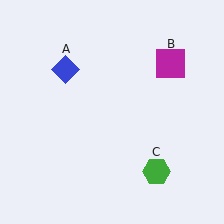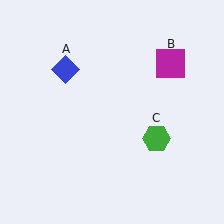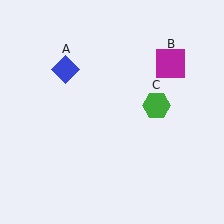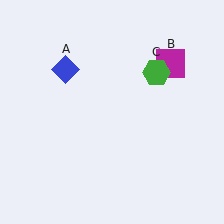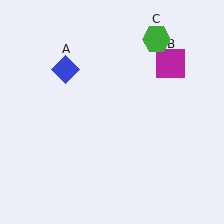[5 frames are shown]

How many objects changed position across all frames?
1 object changed position: green hexagon (object C).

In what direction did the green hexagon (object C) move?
The green hexagon (object C) moved up.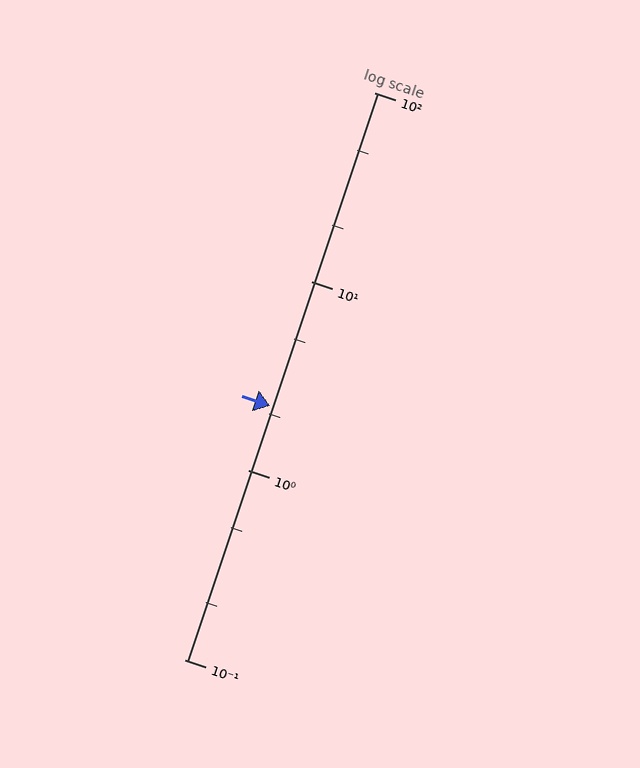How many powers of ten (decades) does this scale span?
The scale spans 3 decades, from 0.1 to 100.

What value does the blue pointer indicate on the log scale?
The pointer indicates approximately 2.2.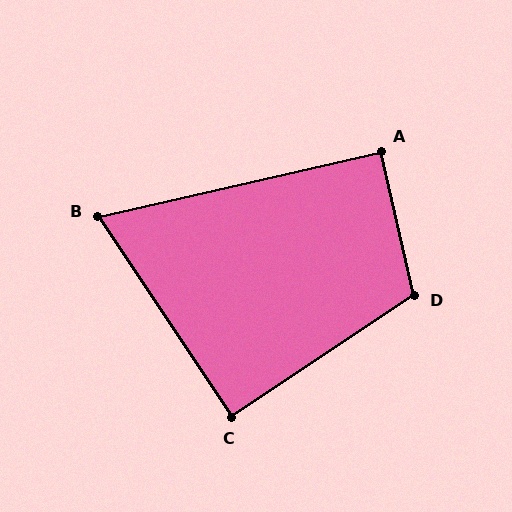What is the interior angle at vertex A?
Approximately 90 degrees (approximately right).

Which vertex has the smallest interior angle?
B, at approximately 69 degrees.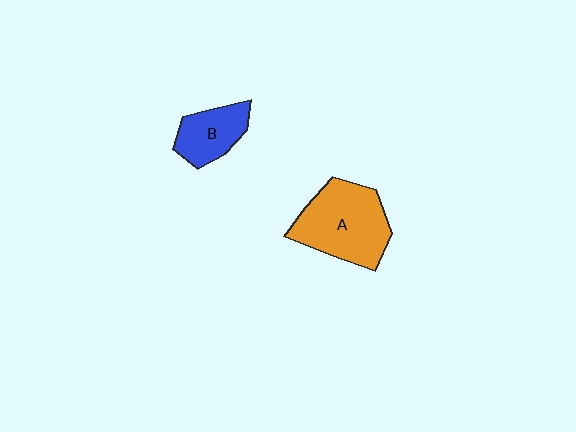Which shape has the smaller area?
Shape B (blue).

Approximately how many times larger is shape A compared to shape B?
Approximately 1.9 times.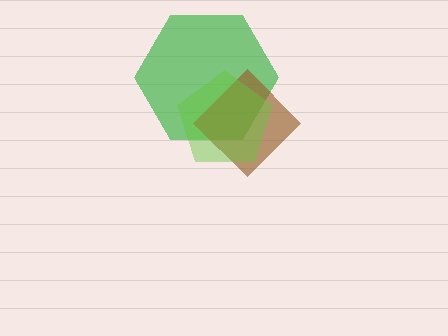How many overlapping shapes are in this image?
There are 3 overlapping shapes in the image.